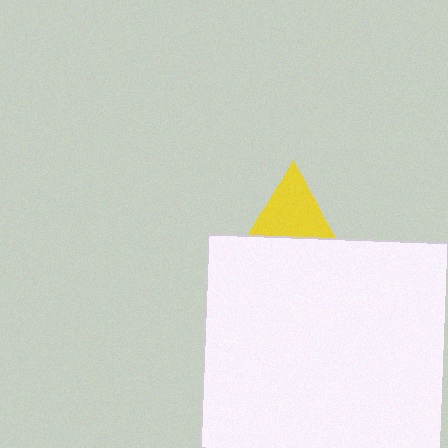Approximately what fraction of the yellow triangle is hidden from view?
Roughly 57% of the yellow triangle is hidden behind the white rectangle.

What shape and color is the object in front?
The object in front is a white rectangle.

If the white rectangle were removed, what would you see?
You would see the complete yellow triangle.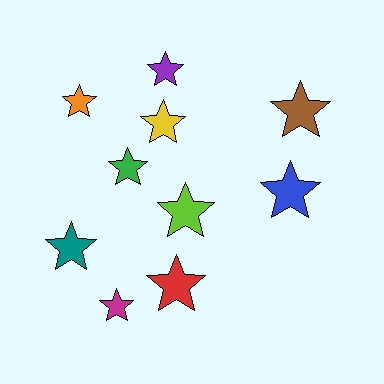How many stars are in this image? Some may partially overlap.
There are 10 stars.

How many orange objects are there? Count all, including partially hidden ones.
There is 1 orange object.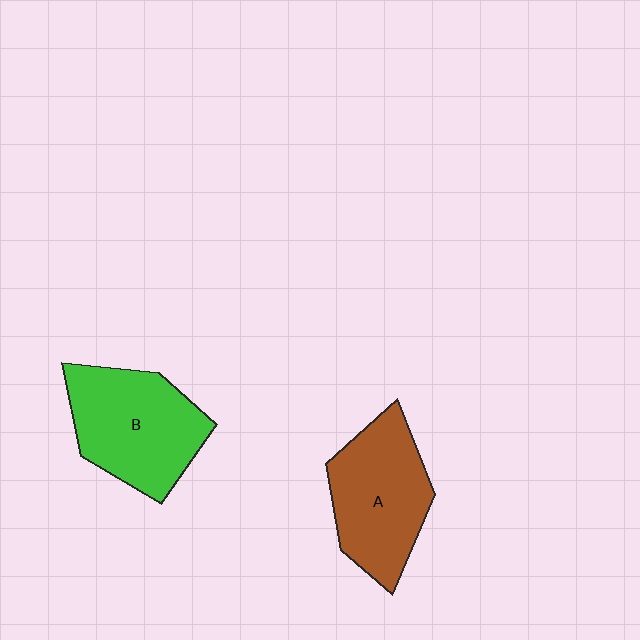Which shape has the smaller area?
Shape A (brown).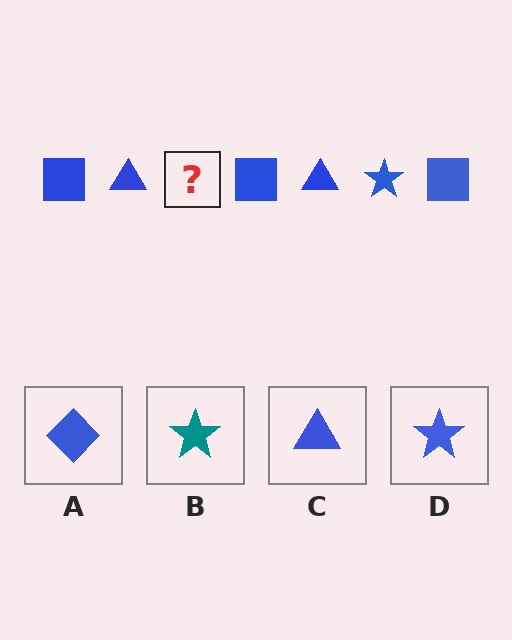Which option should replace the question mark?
Option D.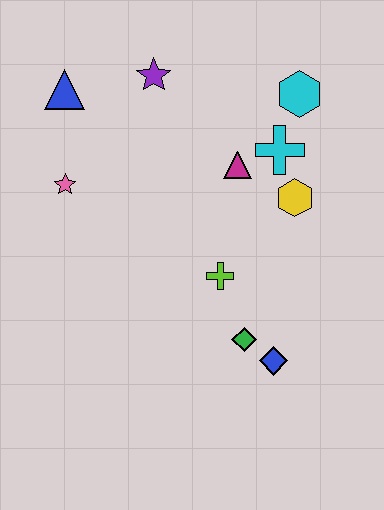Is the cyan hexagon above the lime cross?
Yes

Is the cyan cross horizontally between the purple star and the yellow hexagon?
Yes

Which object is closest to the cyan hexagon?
The cyan cross is closest to the cyan hexagon.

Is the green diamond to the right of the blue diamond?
No